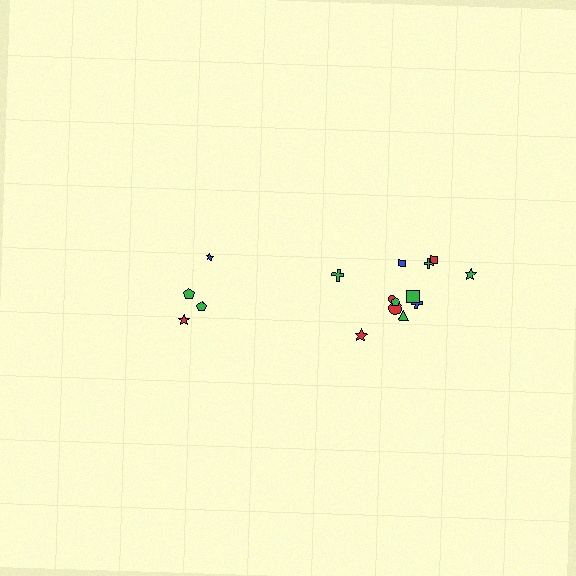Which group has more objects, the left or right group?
The right group.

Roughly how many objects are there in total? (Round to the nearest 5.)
Roughly 15 objects in total.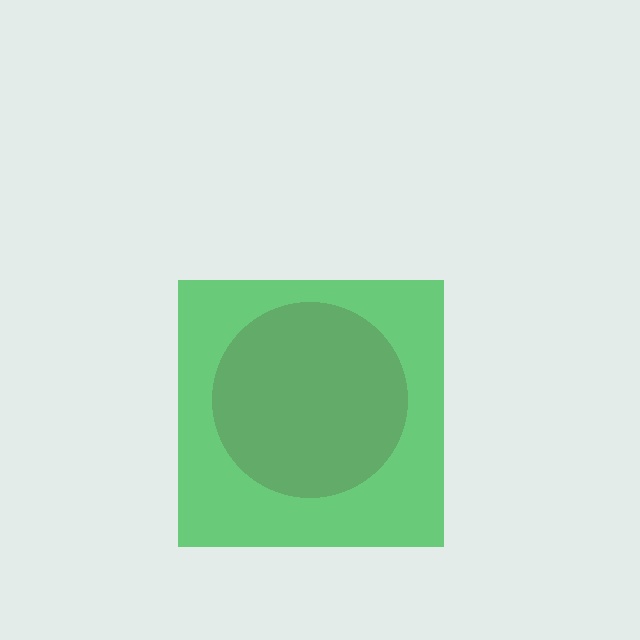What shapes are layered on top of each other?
The layered shapes are: a magenta circle, a green square.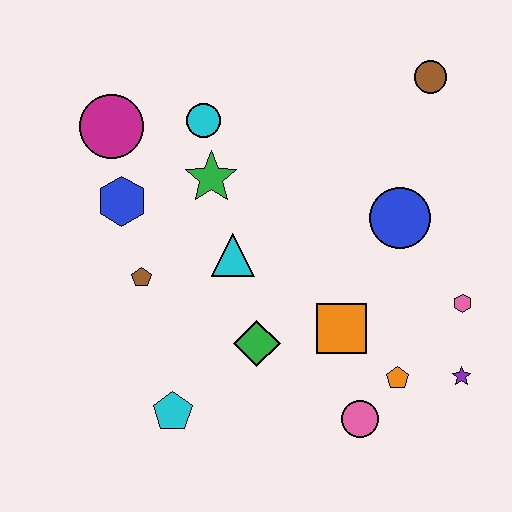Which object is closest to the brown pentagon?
The blue hexagon is closest to the brown pentagon.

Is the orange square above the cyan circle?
No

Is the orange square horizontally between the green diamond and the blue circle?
Yes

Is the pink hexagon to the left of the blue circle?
No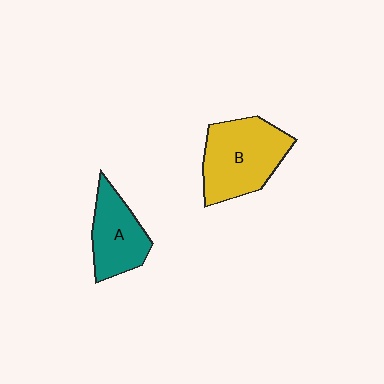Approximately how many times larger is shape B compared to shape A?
Approximately 1.4 times.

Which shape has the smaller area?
Shape A (teal).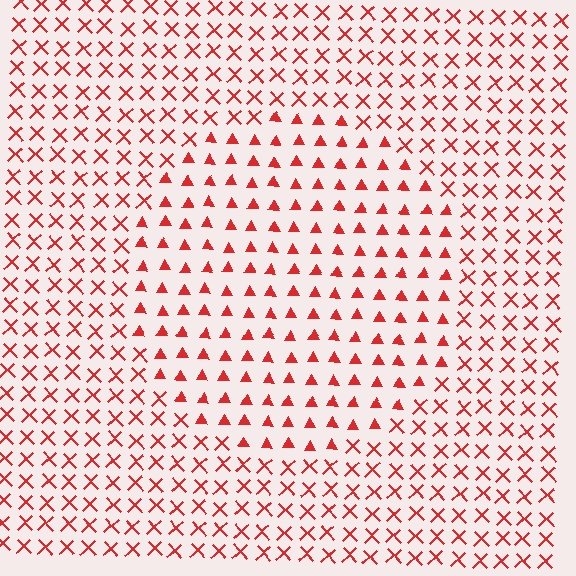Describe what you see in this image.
The image is filled with small red elements arranged in a uniform grid. A circle-shaped region contains triangles, while the surrounding area contains X marks. The boundary is defined purely by the change in element shape.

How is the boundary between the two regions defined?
The boundary is defined by a change in element shape: triangles inside vs. X marks outside. All elements share the same color and spacing.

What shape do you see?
I see a circle.